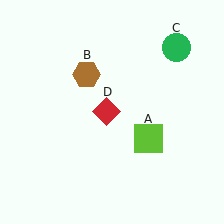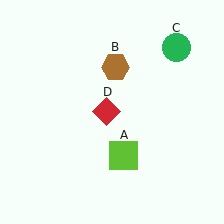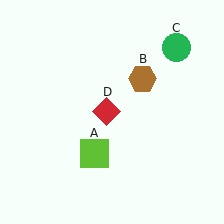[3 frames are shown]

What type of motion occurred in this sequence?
The lime square (object A), brown hexagon (object B) rotated clockwise around the center of the scene.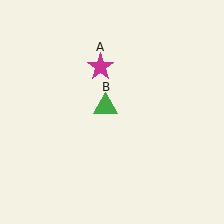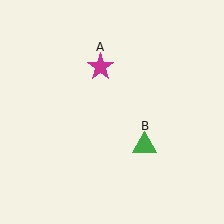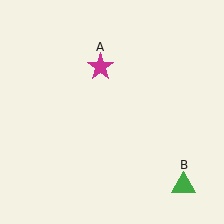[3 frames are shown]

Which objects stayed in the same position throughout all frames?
Magenta star (object A) remained stationary.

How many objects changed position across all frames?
1 object changed position: green triangle (object B).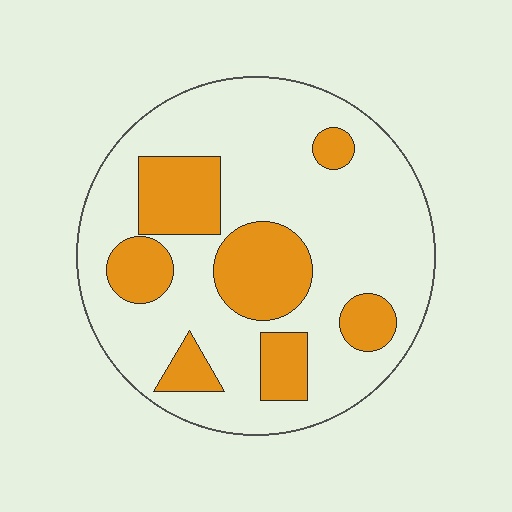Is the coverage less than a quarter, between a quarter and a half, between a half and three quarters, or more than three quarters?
Between a quarter and a half.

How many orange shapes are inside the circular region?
7.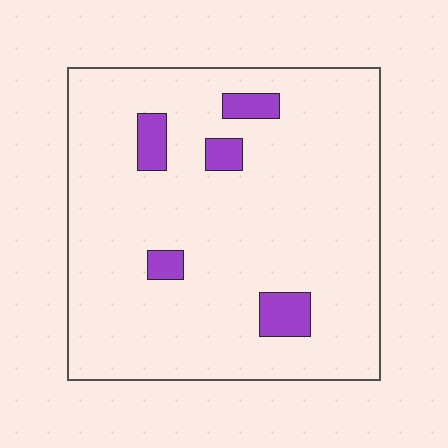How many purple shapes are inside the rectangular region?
5.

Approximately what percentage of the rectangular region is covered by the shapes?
Approximately 10%.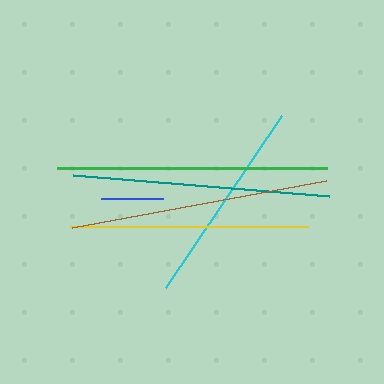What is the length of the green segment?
The green segment is approximately 270 pixels long.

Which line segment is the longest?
The green line is the longest at approximately 270 pixels.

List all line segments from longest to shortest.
From longest to shortest: green, brown, teal, yellow, cyan, blue.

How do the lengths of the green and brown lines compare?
The green and brown lines are approximately the same length.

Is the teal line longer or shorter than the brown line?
The brown line is longer than the teal line.